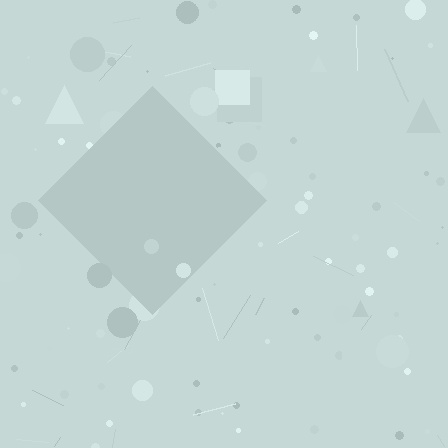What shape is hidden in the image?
A diamond is hidden in the image.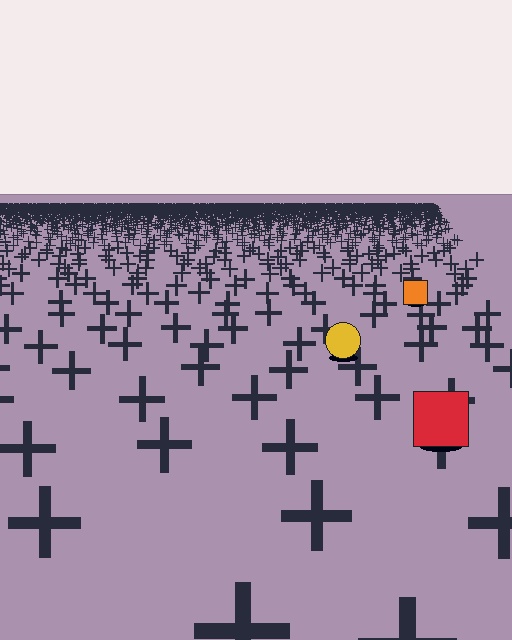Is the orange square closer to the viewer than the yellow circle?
No. The yellow circle is closer — you can tell from the texture gradient: the ground texture is coarser near it.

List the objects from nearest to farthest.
From nearest to farthest: the red square, the yellow circle, the orange square.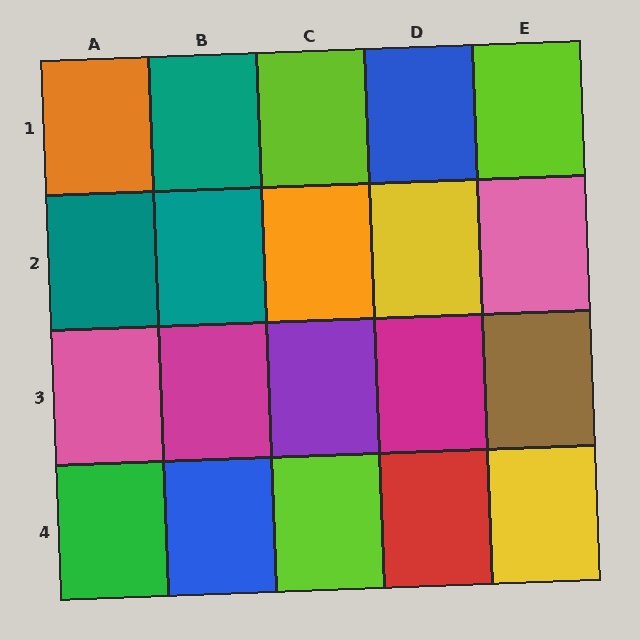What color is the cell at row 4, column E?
Yellow.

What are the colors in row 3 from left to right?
Pink, magenta, purple, magenta, brown.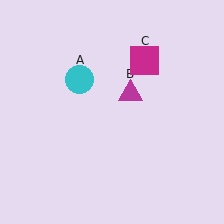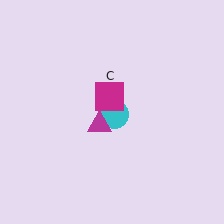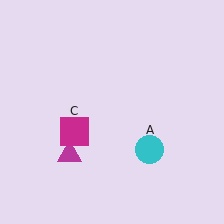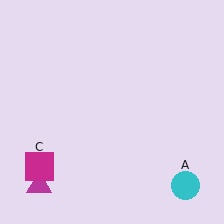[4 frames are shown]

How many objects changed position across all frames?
3 objects changed position: cyan circle (object A), magenta triangle (object B), magenta square (object C).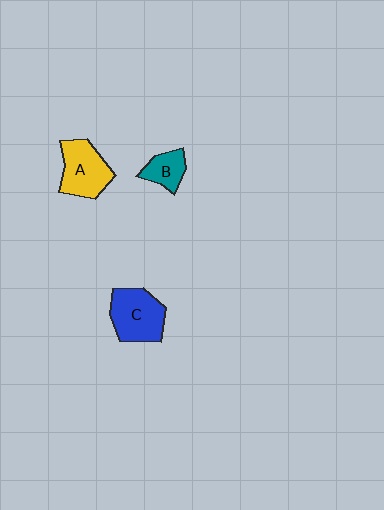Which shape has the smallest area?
Shape B (teal).